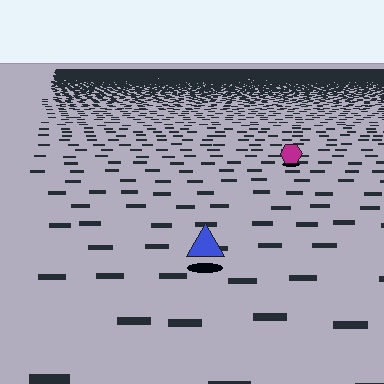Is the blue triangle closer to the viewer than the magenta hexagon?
Yes. The blue triangle is closer — you can tell from the texture gradient: the ground texture is coarser near it.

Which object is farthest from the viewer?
The magenta hexagon is farthest from the viewer. It appears smaller and the ground texture around it is denser.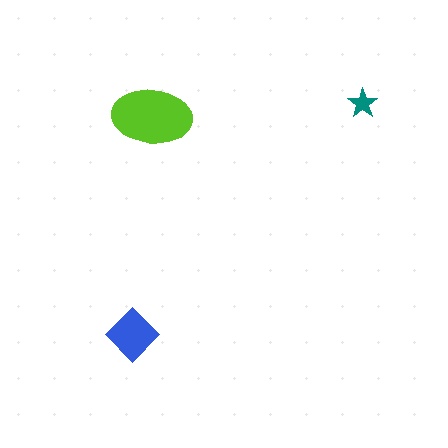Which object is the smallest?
The teal star.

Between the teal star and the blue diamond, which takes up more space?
The blue diamond.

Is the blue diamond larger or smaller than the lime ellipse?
Smaller.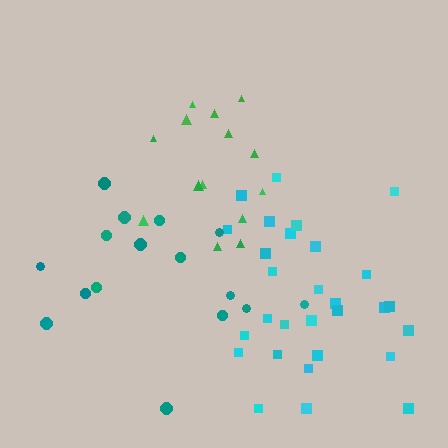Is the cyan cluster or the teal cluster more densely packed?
Cyan.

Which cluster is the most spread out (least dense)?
Teal.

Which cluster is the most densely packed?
Green.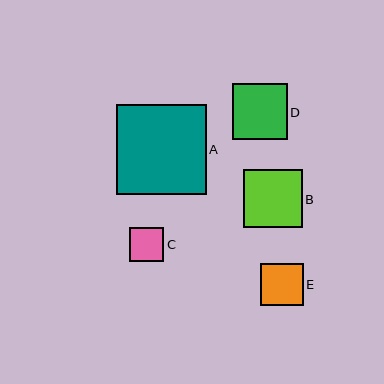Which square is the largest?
Square A is the largest with a size of approximately 90 pixels.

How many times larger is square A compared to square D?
Square A is approximately 1.6 times the size of square D.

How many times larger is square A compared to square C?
Square A is approximately 2.6 times the size of square C.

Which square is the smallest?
Square C is the smallest with a size of approximately 35 pixels.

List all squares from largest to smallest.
From largest to smallest: A, B, D, E, C.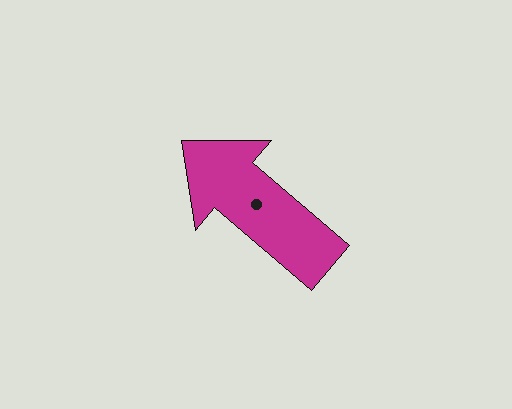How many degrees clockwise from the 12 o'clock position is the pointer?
Approximately 311 degrees.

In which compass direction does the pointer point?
Northwest.